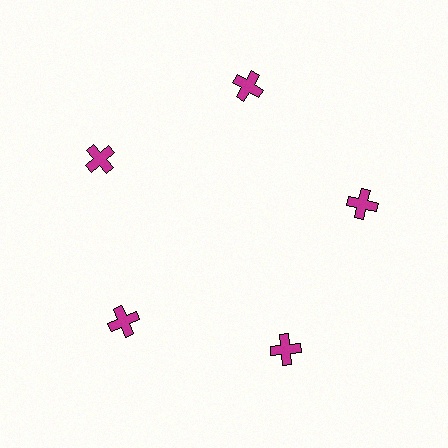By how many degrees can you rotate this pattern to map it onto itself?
The pattern maps onto itself every 72 degrees of rotation.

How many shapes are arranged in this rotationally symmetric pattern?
There are 5 shapes, arranged in 5 groups of 1.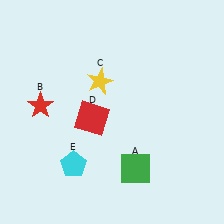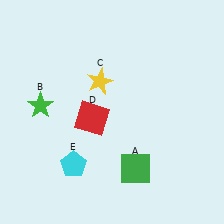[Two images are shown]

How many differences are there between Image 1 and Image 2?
There is 1 difference between the two images.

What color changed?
The star (B) changed from red in Image 1 to green in Image 2.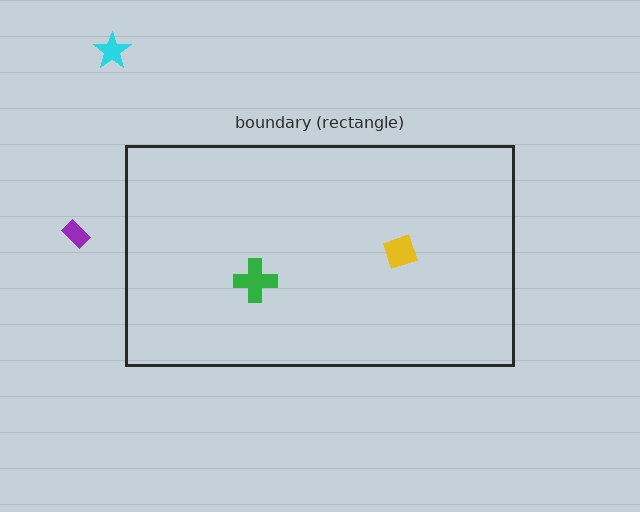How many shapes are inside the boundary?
2 inside, 2 outside.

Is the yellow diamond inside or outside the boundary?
Inside.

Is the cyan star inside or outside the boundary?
Outside.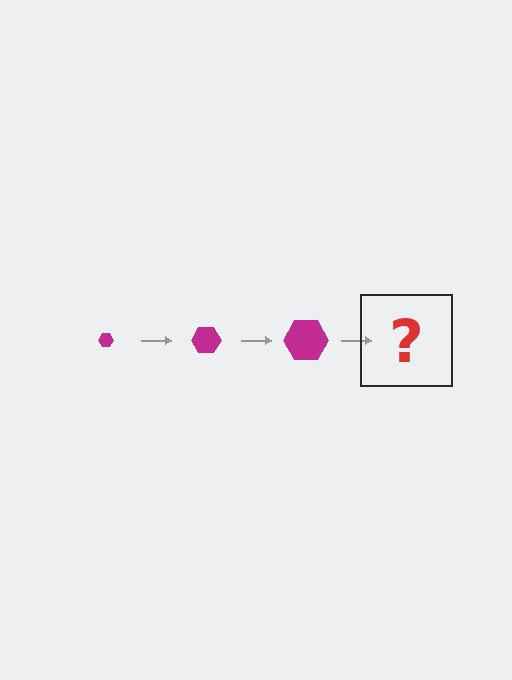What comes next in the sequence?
The next element should be a magenta hexagon, larger than the previous one.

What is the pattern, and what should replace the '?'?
The pattern is that the hexagon gets progressively larger each step. The '?' should be a magenta hexagon, larger than the previous one.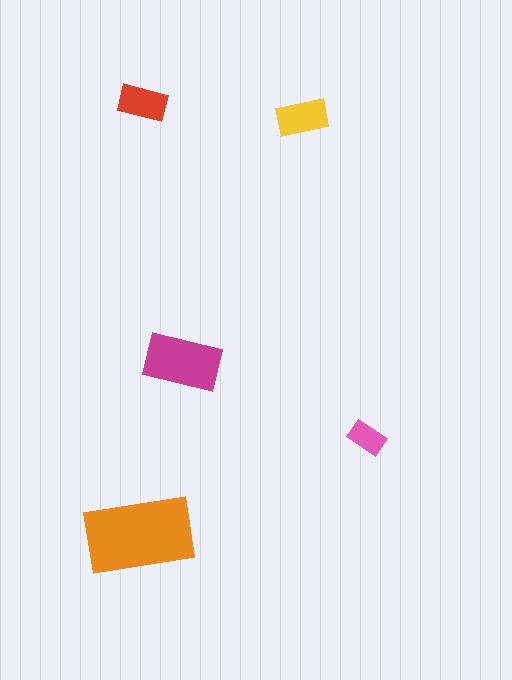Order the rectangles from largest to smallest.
the orange one, the magenta one, the yellow one, the red one, the pink one.